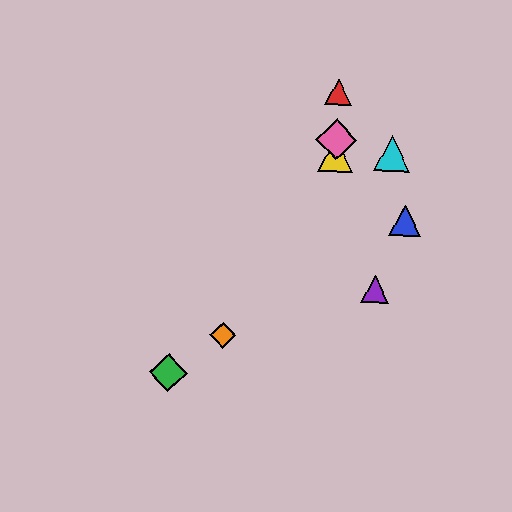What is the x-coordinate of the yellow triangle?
The yellow triangle is at x≈336.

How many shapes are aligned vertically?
3 shapes (the red triangle, the yellow triangle, the pink diamond) are aligned vertically.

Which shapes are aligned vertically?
The red triangle, the yellow triangle, the pink diamond are aligned vertically.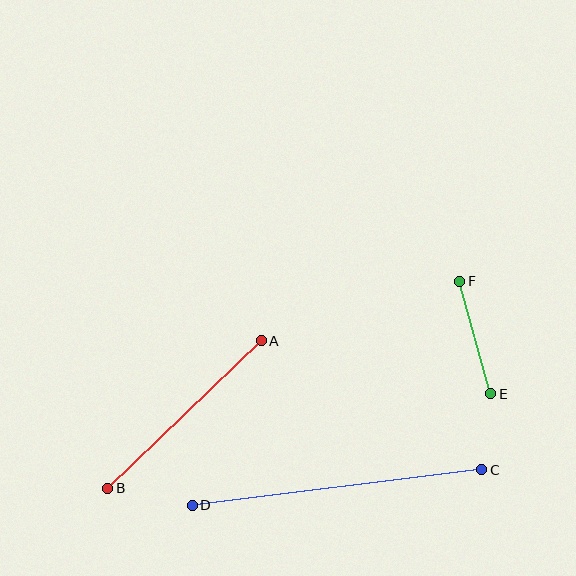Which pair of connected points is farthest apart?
Points C and D are farthest apart.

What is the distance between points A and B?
The distance is approximately 213 pixels.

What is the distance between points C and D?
The distance is approximately 292 pixels.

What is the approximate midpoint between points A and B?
The midpoint is at approximately (184, 414) pixels.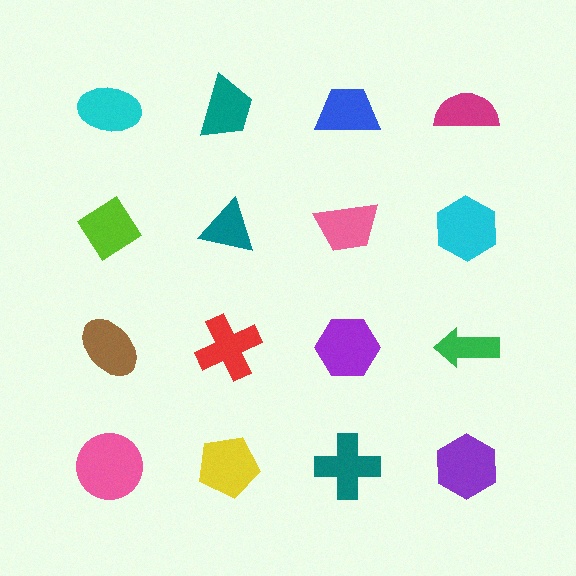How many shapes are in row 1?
4 shapes.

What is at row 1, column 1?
A cyan ellipse.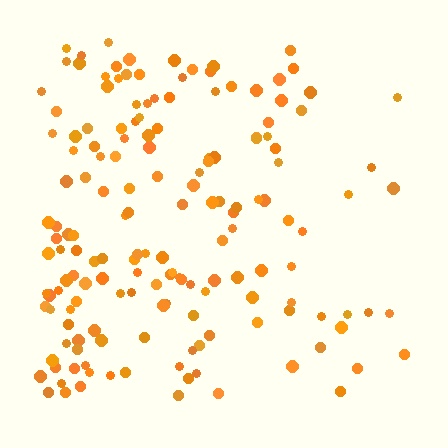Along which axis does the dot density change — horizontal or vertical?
Horizontal.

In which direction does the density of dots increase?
From right to left, with the left side densest.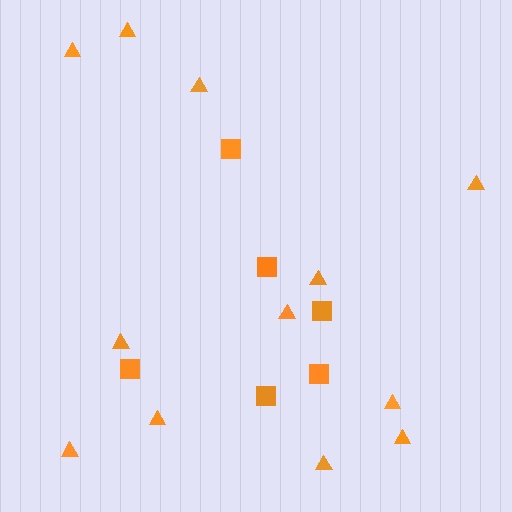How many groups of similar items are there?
There are 2 groups: one group of squares (6) and one group of triangles (12).